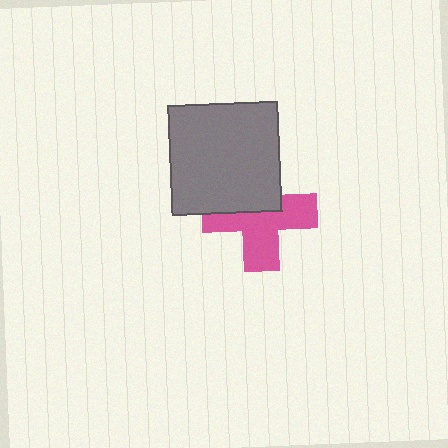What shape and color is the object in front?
The object in front is a gray square.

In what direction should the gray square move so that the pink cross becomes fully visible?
The gray square should move up. That is the shortest direction to clear the overlap and leave the pink cross fully visible.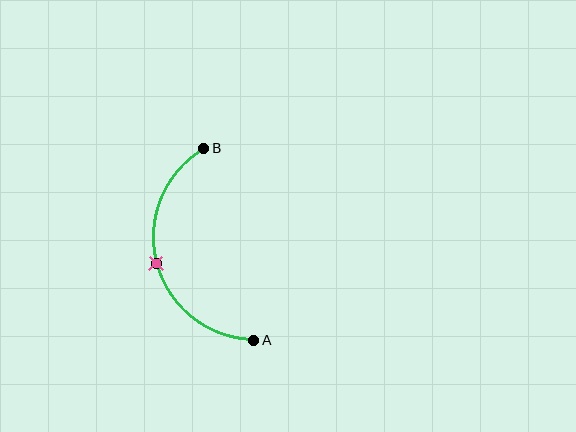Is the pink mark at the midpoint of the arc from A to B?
Yes. The pink mark lies on the arc at equal arc-length from both A and B — it is the arc midpoint.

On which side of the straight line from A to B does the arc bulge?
The arc bulges to the left of the straight line connecting A and B.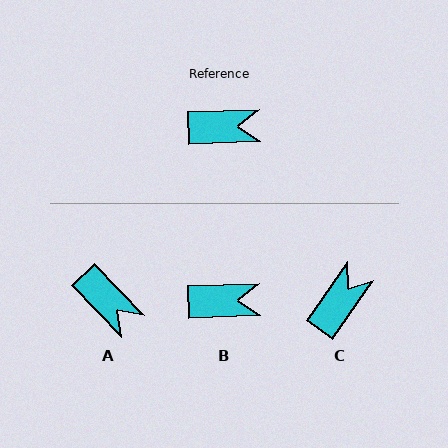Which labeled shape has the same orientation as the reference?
B.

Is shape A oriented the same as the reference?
No, it is off by about 48 degrees.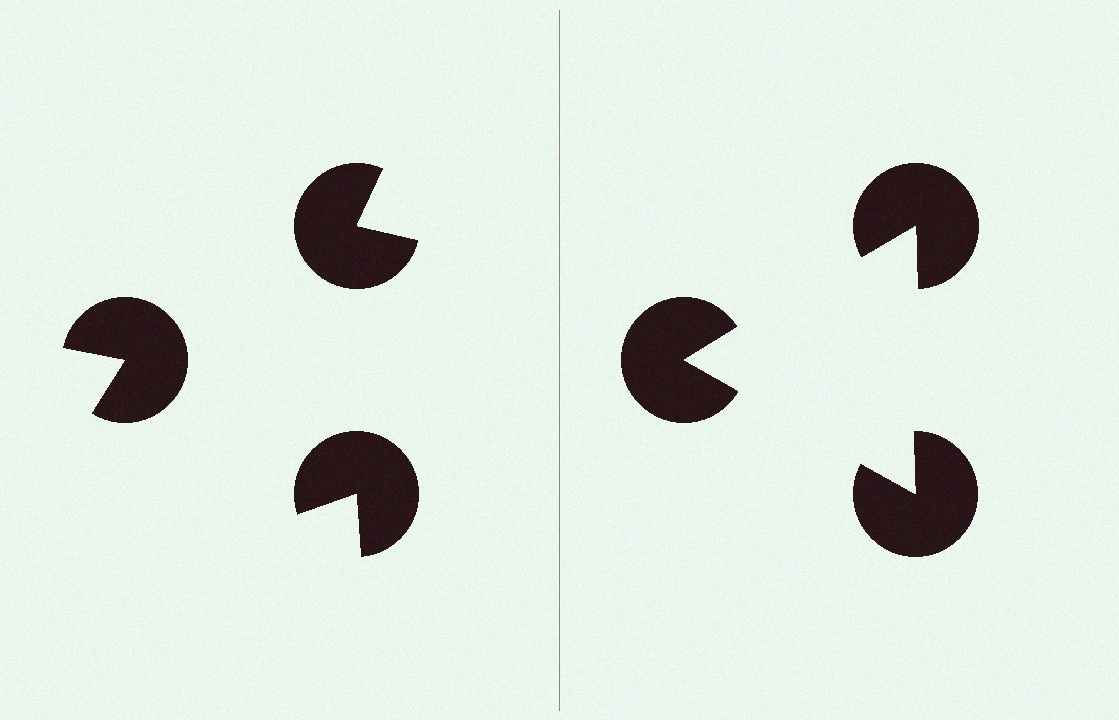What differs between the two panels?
The pac-man discs are positioned identically on both sides; only the wedge orientations differ. On the right they align to a triangle; on the left they are misaligned.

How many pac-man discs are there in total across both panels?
6 — 3 on each side.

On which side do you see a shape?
An illusory triangle appears on the right side. On the left side the wedge cuts are rotated, so no coherent shape forms.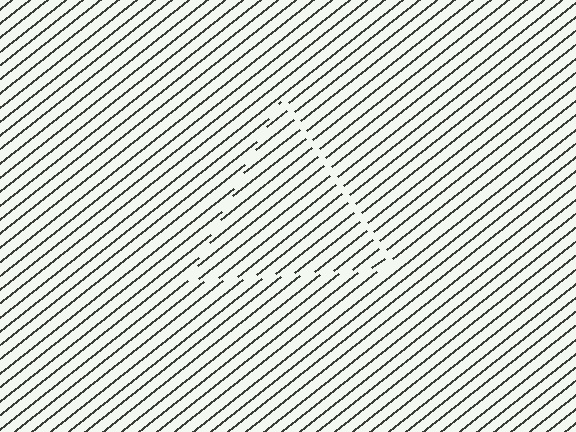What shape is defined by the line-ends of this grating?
An illusory triangle. The interior of the shape contains the same grating, shifted by half a period — the contour is defined by the phase discontinuity where line-ends from the inner and outer gratings abut.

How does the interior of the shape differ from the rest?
The interior of the shape contains the same grating, shifted by half a period — the contour is defined by the phase discontinuity where line-ends from the inner and outer gratings abut.